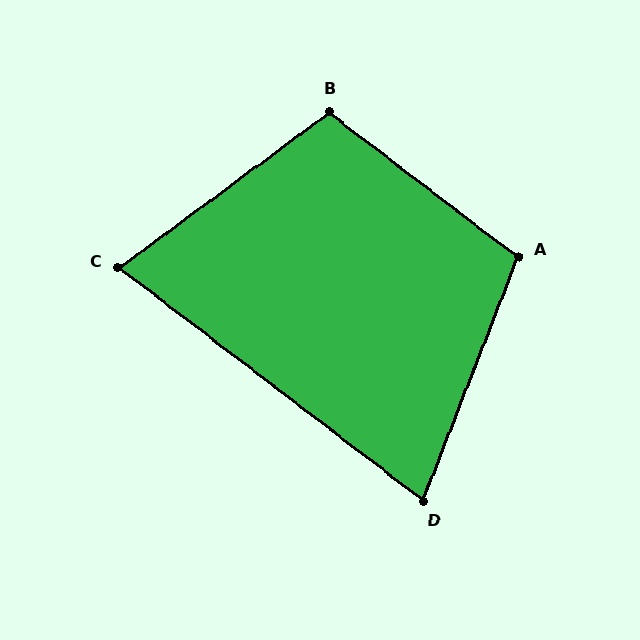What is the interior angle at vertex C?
Approximately 74 degrees (acute).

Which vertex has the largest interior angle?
B, at approximately 106 degrees.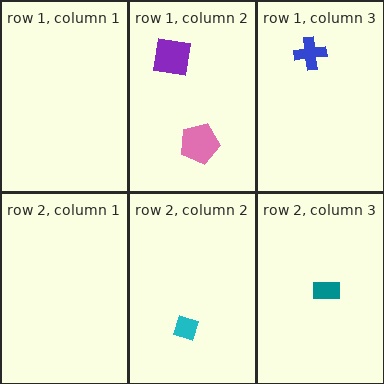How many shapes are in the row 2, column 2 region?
1.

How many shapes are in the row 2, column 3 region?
1.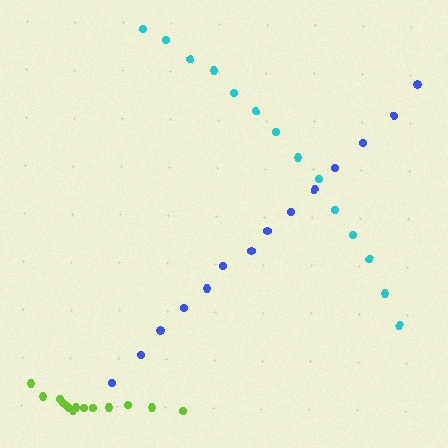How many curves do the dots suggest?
There are 3 distinct paths.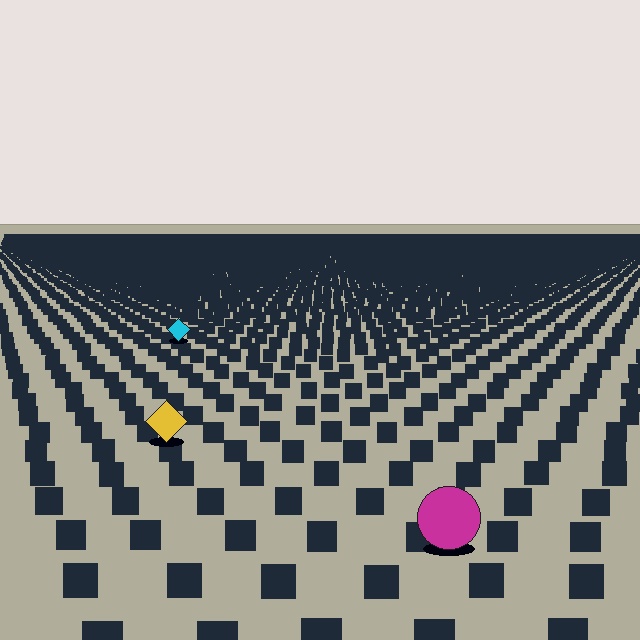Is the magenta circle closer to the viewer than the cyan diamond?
Yes. The magenta circle is closer — you can tell from the texture gradient: the ground texture is coarser near it.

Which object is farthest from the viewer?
The cyan diamond is farthest from the viewer. It appears smaller and the ground texture around it is denser.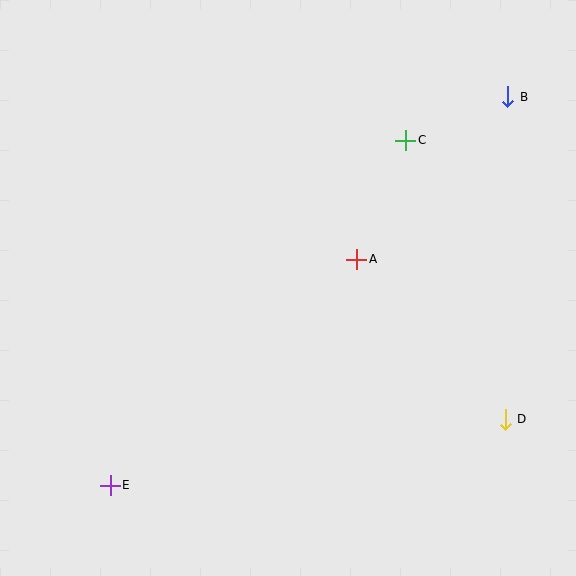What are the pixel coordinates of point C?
Point C is at (406, 140).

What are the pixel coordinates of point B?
Point B is at (508, 97).